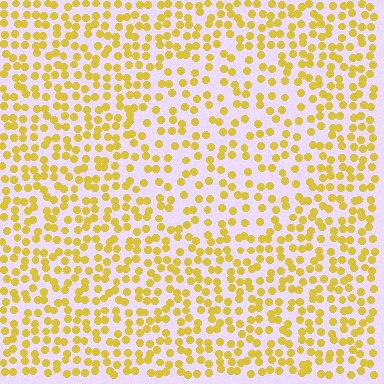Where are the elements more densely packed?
The elements are more densely packed outside the circle boundary.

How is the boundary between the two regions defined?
The boundary is defined by a change in element density (approximately 1.5x ratio). All elements are the same color, size, and shape.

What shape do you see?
I see a circle.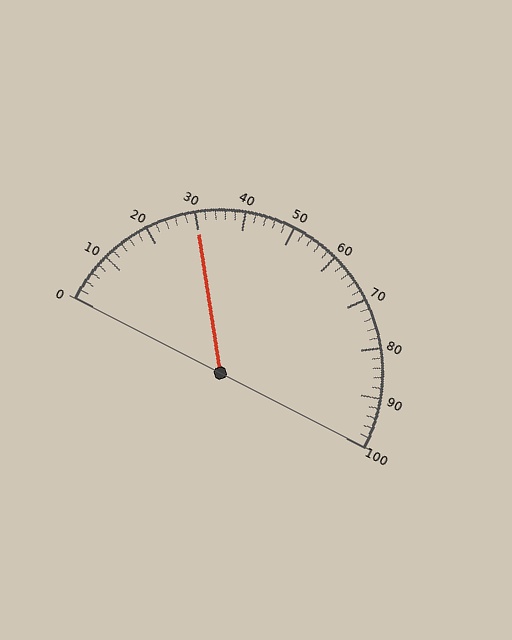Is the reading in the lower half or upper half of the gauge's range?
The reading is in the lower half of the range (0 to 100).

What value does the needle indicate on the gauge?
The needle indicates approximately 30.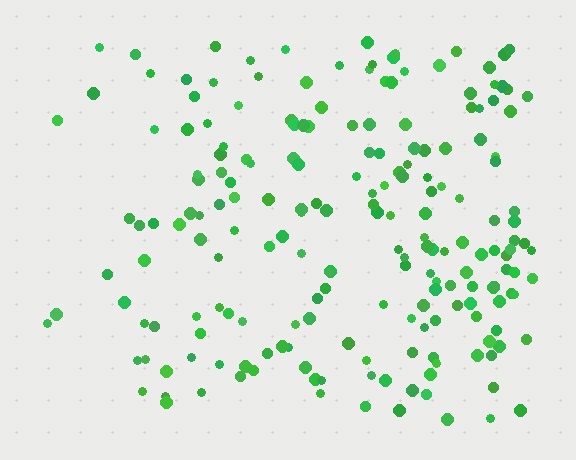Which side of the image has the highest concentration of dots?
The right.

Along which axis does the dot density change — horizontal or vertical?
Horizontal.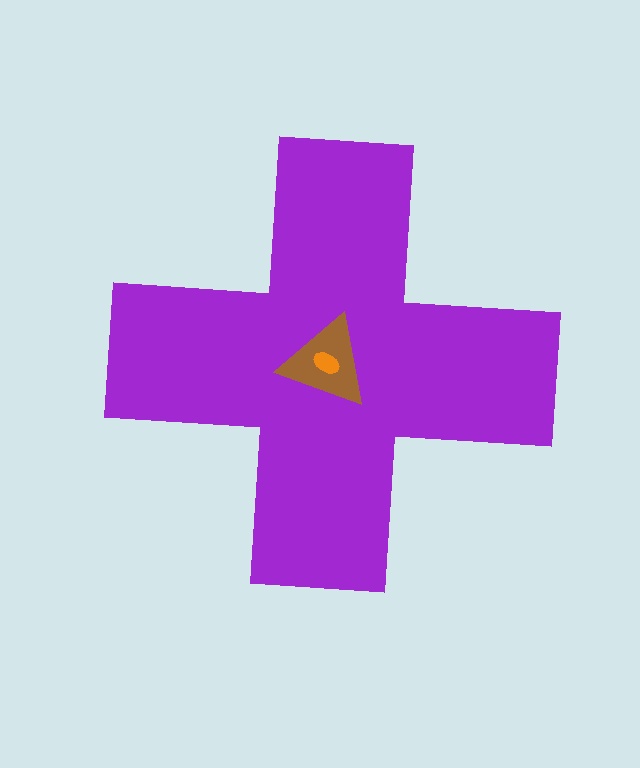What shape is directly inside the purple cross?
The brown triangle.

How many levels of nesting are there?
3.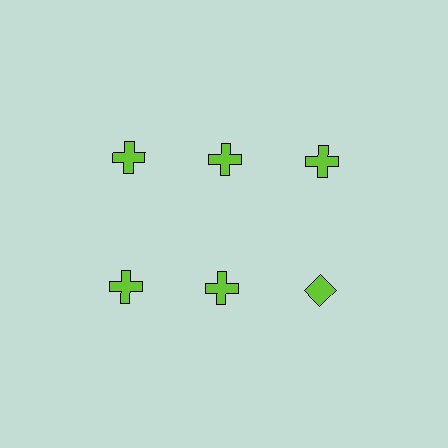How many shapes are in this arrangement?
There are 6 shapes arranged in a grid pattern.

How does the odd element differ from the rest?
It has a different shape: diamond instead of cross.